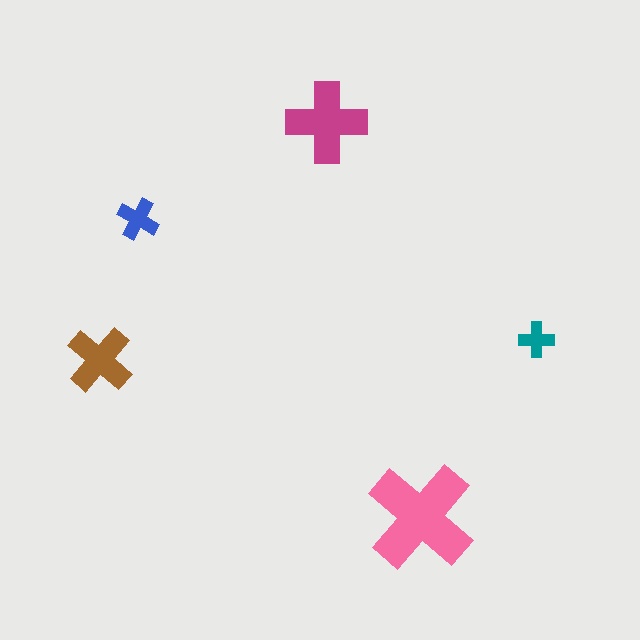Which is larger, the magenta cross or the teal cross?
The magenta one.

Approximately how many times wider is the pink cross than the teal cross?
About 3 times wider.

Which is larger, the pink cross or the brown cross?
The pink one.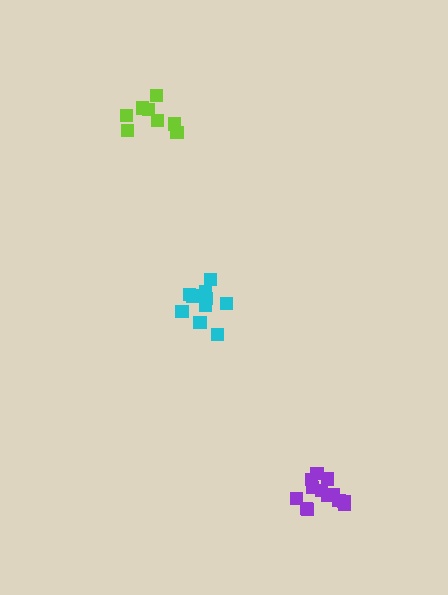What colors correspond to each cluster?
The clusters are colored: purple, cyan, lime.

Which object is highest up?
The lime cluster is topmost.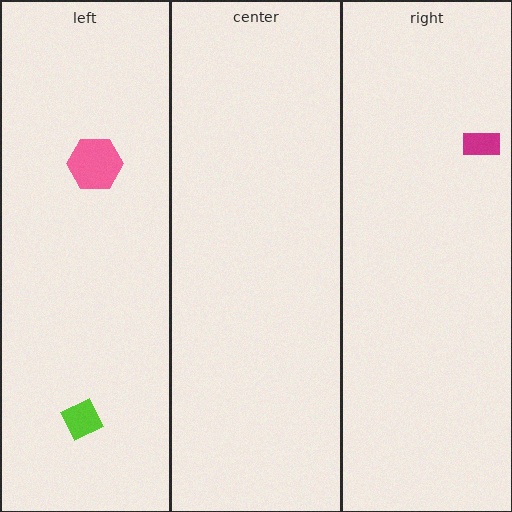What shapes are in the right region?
The magenta rectangle.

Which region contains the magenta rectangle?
The right region.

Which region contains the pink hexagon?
The left region.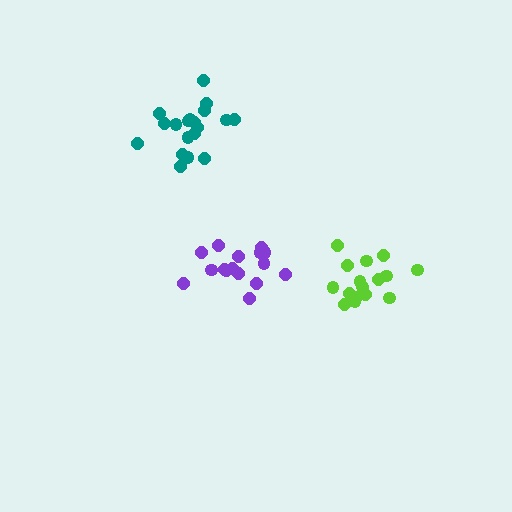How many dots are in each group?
Group 1: 19 dots, Group 2: 16 dots, Group 3: 16 dots (51 total).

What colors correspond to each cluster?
The clusters are colored: teal, lime, purple.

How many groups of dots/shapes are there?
There are 3 groups.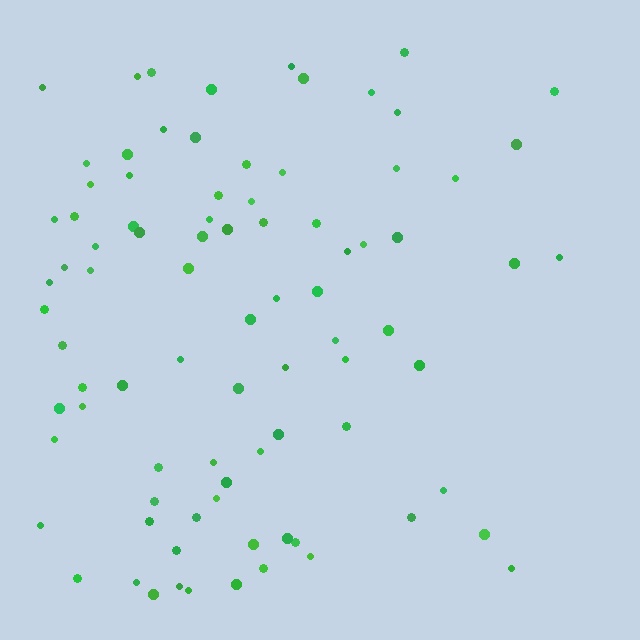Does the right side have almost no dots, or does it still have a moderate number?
Still a moderate number, just noticeably fewer than the left.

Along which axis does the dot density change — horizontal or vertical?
Horizontal.